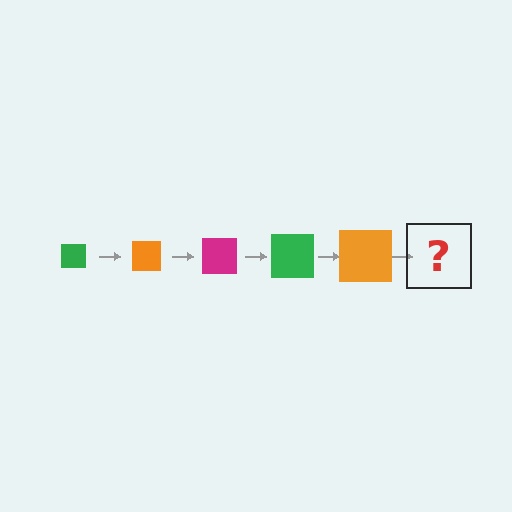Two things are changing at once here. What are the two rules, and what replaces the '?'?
The two rules are that the square grows larger each step and the color cycles through green, orange, and magenta. The '?' should be a magenta square, larger than the previous one.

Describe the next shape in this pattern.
It should be a magenta square, larger than the previous one.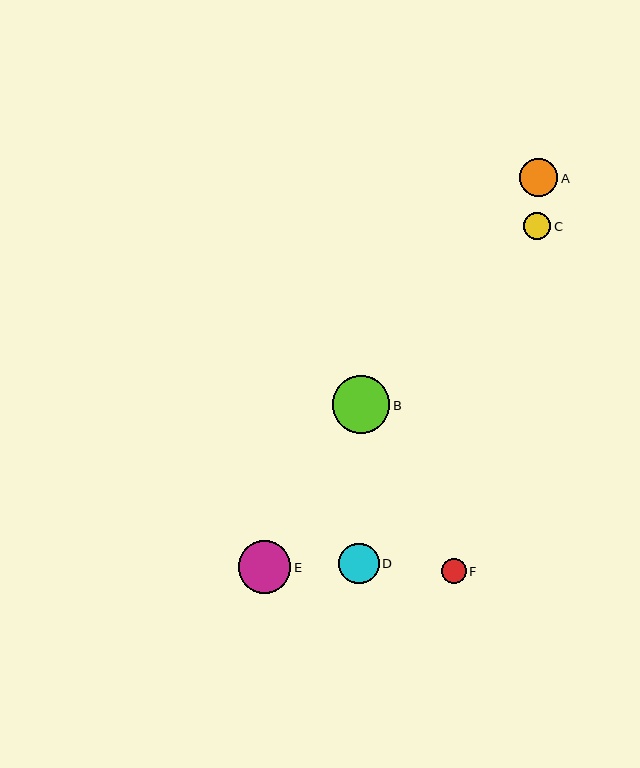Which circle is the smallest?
Circle F is the smallest with a size of approximately 25 pixels.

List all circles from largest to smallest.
From largest to smallest: B, E, D, A, C, F.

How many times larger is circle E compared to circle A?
Circle E is approximately 1.4 times the size of circle A.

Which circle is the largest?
Circle B is the largest with a size of approximately 57 pixels.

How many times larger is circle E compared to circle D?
Circle E is approximately 1.3 times the size of circle D.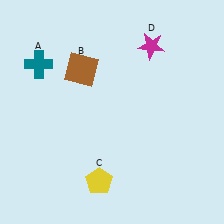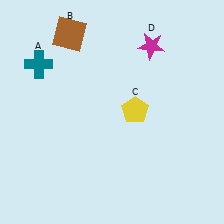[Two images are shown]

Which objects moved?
The objects that moved are: the brown square (B), the yellow pentagon (C).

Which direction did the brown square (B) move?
The brown square (B) moved up.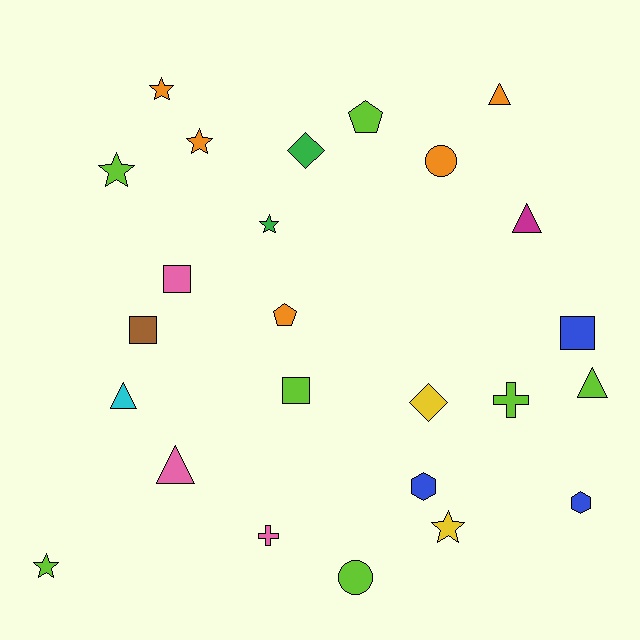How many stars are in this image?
There are 6 stars.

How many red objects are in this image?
There are no red objects.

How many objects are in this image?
There are 25 objects.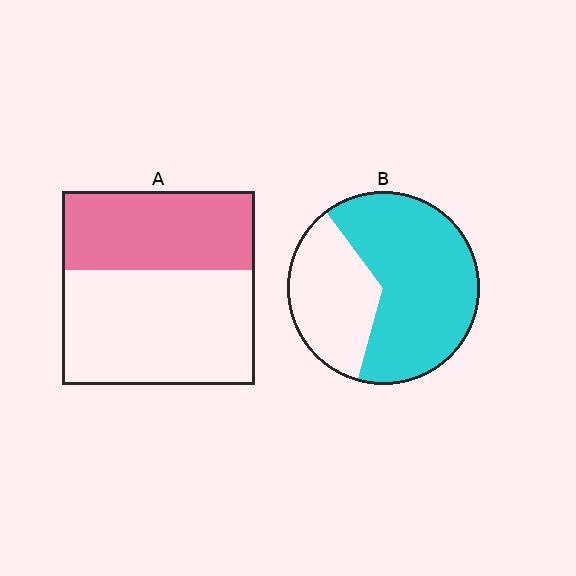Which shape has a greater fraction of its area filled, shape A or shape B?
Shape B.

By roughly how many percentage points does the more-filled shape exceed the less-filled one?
By roughly 25 percentage points (B over A).